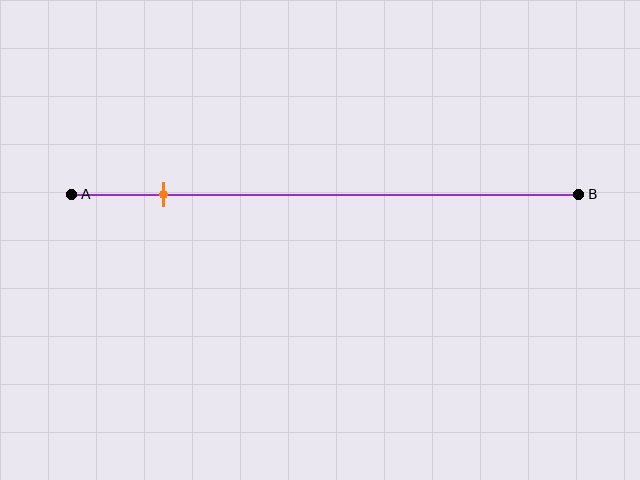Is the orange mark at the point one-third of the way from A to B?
No, the mark is at about 20% from A, not at the 33% one-third point.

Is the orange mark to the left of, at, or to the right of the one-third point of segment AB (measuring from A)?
The orange mark is to the left of the one-third point of segment AB.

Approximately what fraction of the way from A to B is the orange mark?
The orange mark is approximately 20% of the way from A to B.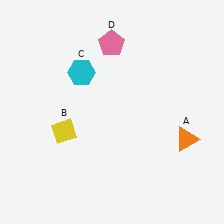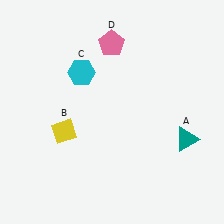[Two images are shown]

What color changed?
The triangle (A) changed from orange in Image 1 to teal in Image 2.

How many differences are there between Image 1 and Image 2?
There is 1 difference between the two images.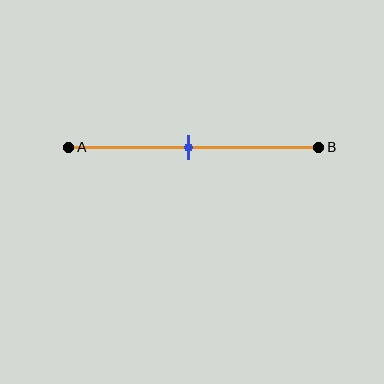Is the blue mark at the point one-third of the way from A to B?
No, the mark is at about 50% from A, not at the 33% one-third point.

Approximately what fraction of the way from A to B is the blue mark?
The blue mark is approximately 50% of the way from A to B.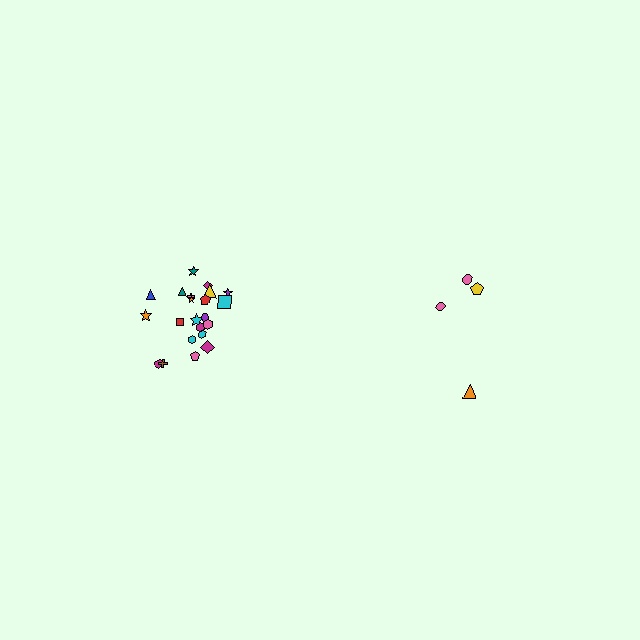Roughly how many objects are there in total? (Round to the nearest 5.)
Roughly 25 objects in total.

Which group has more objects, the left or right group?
The left group.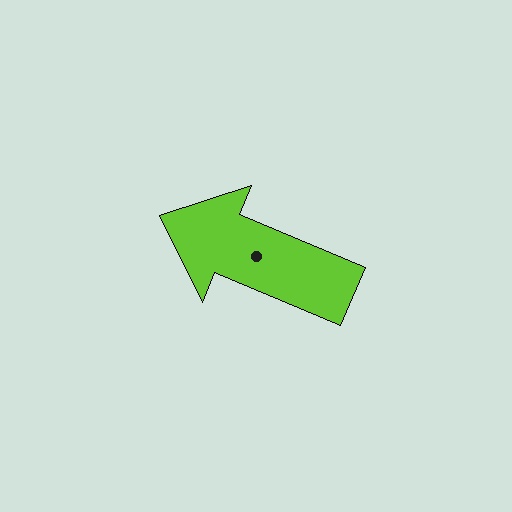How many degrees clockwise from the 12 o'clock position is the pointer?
Approximately 293 degrees.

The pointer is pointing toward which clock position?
Roughly 10 o'clock.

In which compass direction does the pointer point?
Northwest.